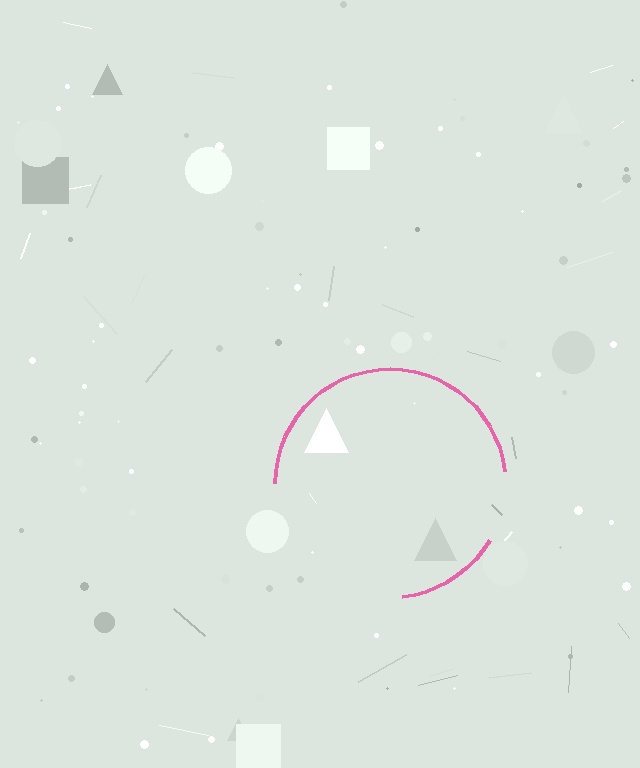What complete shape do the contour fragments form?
The contour fragments form a circle.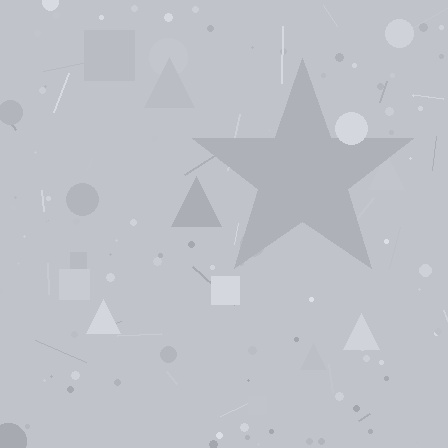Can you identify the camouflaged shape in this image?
The camouflaged shape is a star.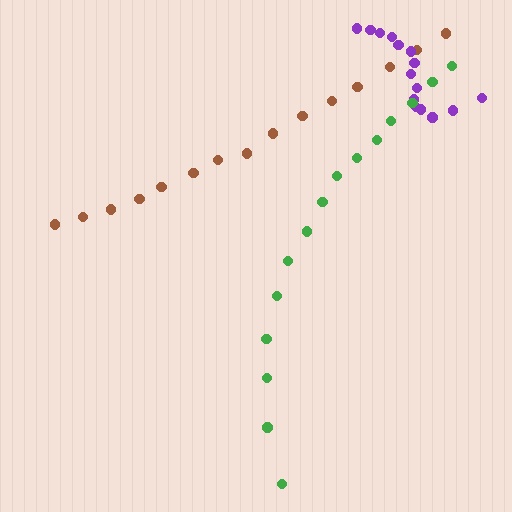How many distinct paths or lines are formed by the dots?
There are 3 distinct paths.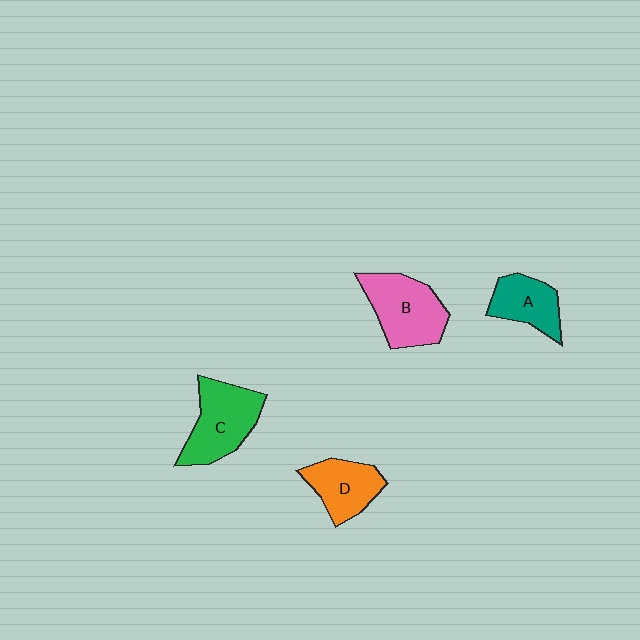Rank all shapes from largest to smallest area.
From largest to smallest: C (green), B (pink), D (orange), A (teal).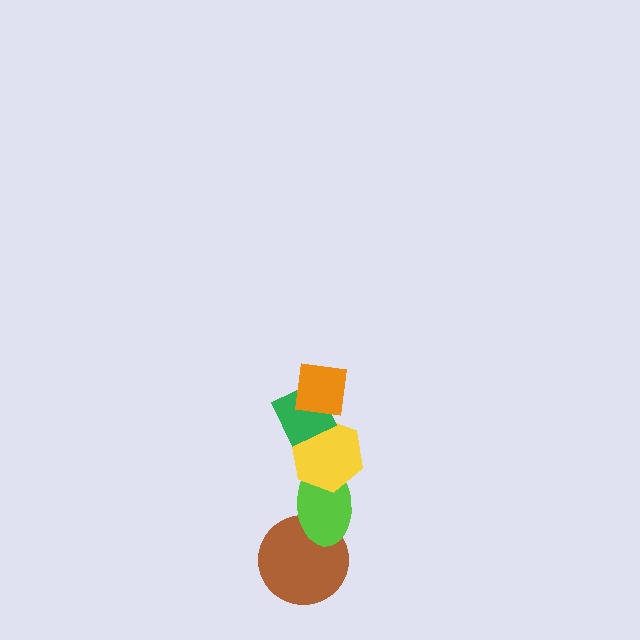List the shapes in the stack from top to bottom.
From top to bottom: the orange square, the green diamond, the yellow hexagon, the lime ellipse, the brown circle.